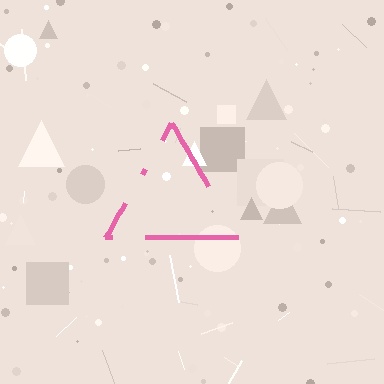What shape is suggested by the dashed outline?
The dashed outline suggests a triangle.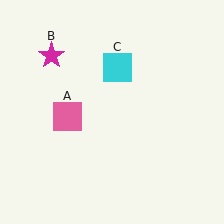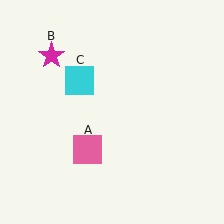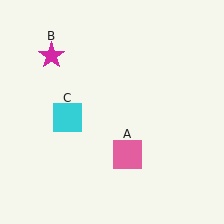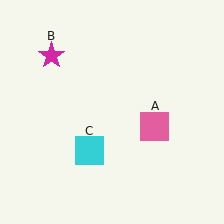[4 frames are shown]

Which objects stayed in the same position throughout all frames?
Magenta star (object B) remained stationary.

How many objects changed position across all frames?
2 objects changed position: pink square (object A), cyan square (object C).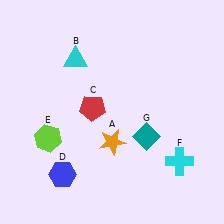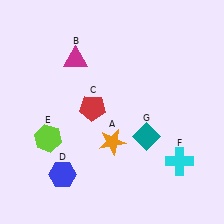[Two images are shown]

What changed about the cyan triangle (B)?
In Image 1, B is cyan. In Image 2, it changed to magenta.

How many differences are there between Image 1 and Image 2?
There is 1 difference between the two images.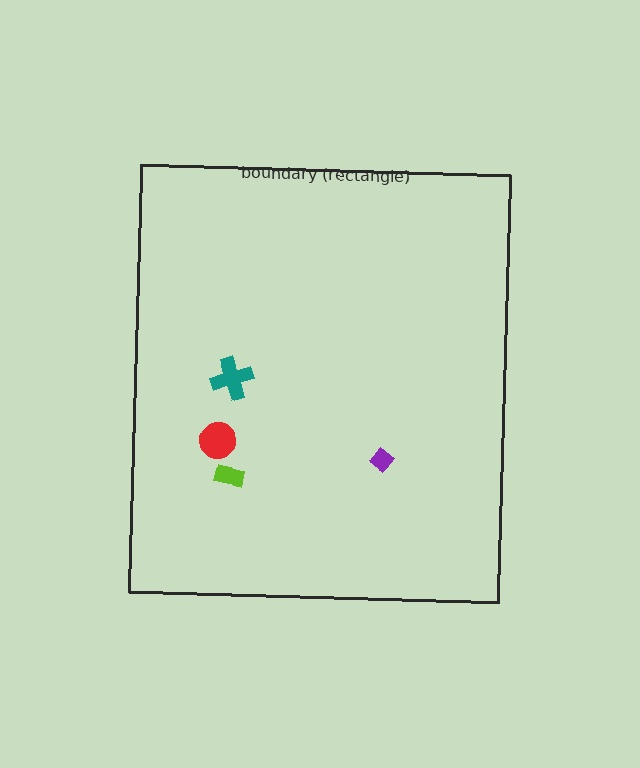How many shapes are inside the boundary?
4 inside, 0 outside.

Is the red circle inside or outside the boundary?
Inside.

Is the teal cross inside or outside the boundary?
Inside.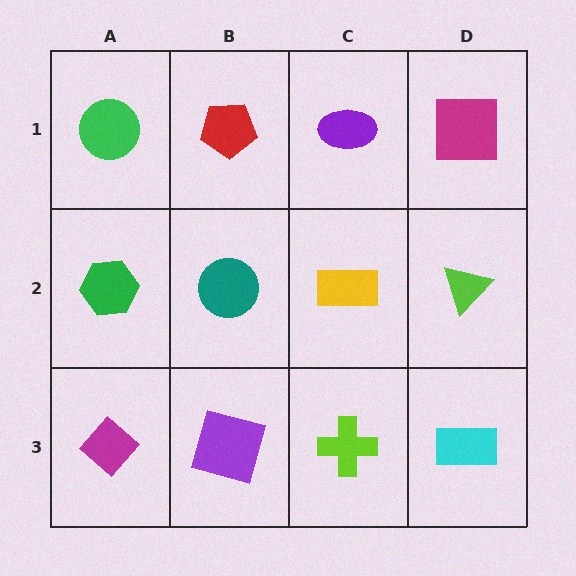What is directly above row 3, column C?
A yellow rectangle.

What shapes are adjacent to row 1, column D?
A lime triangle (row 2, column D), a purple ellipse (row 1, column C).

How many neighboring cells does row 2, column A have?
3.